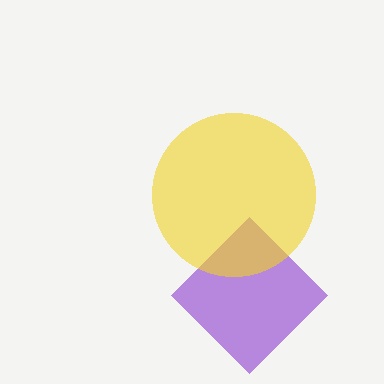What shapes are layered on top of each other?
The layered shapes are: a purple diamond, a yellow circle.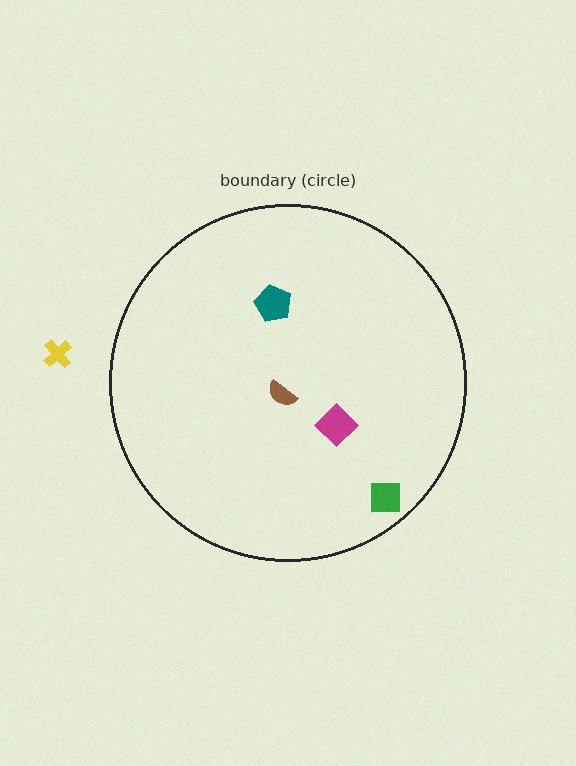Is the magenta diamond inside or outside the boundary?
Inside.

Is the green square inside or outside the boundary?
Inside.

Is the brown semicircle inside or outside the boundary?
Inside.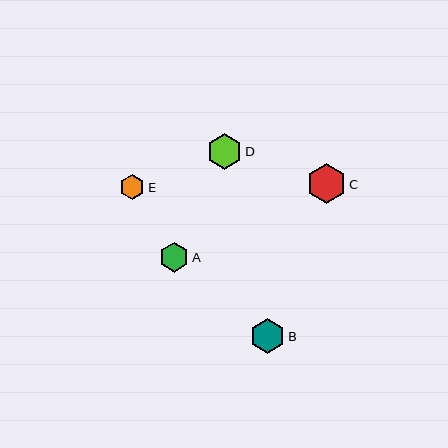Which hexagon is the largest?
Hexagon C is the largest with a size of approximately 39 pixels.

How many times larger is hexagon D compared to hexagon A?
Hexagon D is approximately 1.2 times the size of hexagon A.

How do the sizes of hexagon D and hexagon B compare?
Hexagon D and hexagon B are approximately the same size.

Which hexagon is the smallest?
Hexagon E is the smallest with a size of approximately 25 pixels.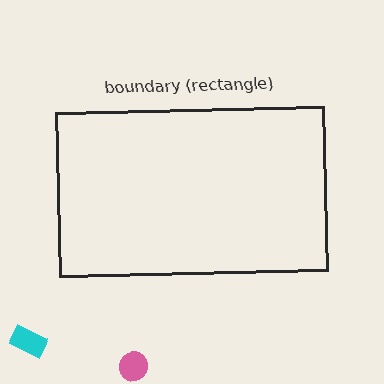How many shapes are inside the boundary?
0 inside, 2 outside.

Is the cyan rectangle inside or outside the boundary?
Outside.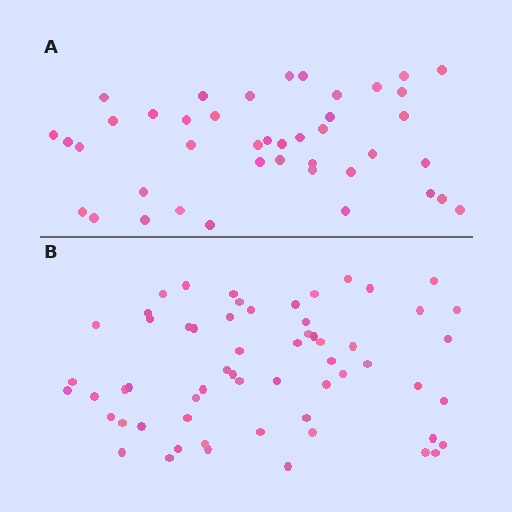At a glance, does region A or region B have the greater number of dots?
Region B (the bottom region) has more dots.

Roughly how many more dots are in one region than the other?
Region B has approximately 20 more dots than region A.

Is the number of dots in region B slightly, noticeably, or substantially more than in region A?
Region B has noticeably more, but not dramatically so. The ratio is roughly 1.4 to 1.